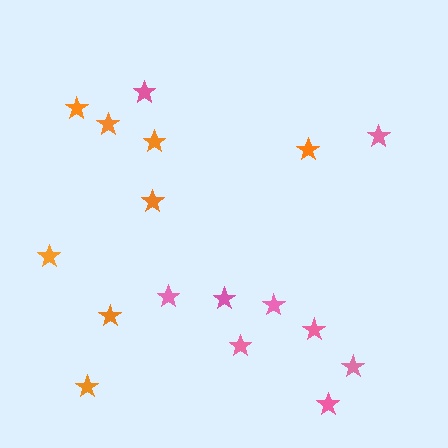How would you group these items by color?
There are 2 groups: one group of pink stars (9) and one group of orange stars (8).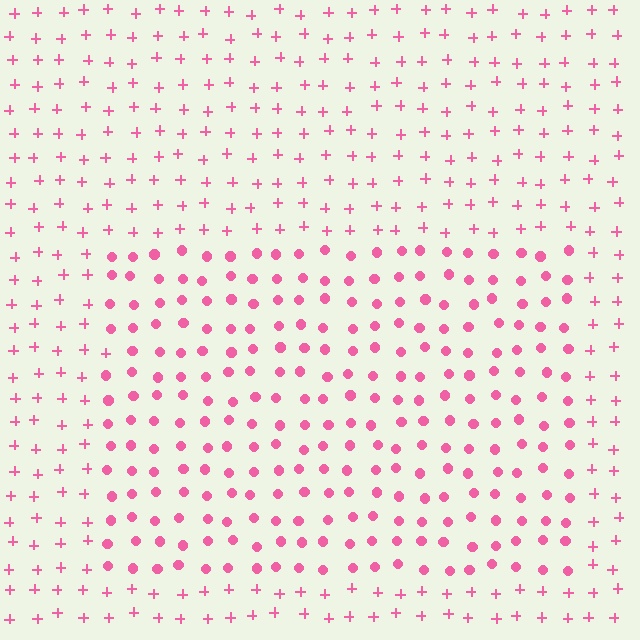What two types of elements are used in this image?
The image uses circles inside the rectangle region and plus signs outside it.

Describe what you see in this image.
The image is filled with small pink elements arranged in a uniform grid. A rectangle-shaped region contains circles, while the surrounding area contains plus signs. The boundary is defined purely by the change in element shape.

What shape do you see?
I see a rectangle.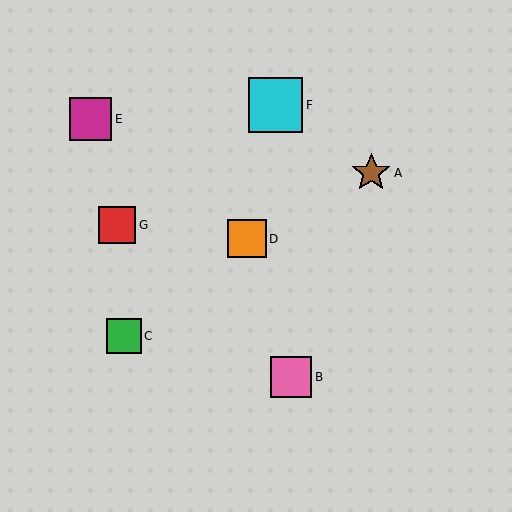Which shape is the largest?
The cyan square (labeled F) is the largest.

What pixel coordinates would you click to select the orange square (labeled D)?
Click at (247, 239) to select the orange square D.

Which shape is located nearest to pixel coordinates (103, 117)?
The magenta square (labeled E) at (91, 119) is nearest to that location.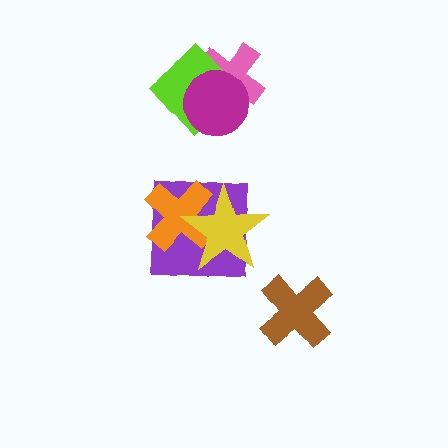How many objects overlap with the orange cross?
2 objects overlap with the orange cross.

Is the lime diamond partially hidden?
Yes, it is partially covered by another shape.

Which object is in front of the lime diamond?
The magenta circle is in front of the lime diamond.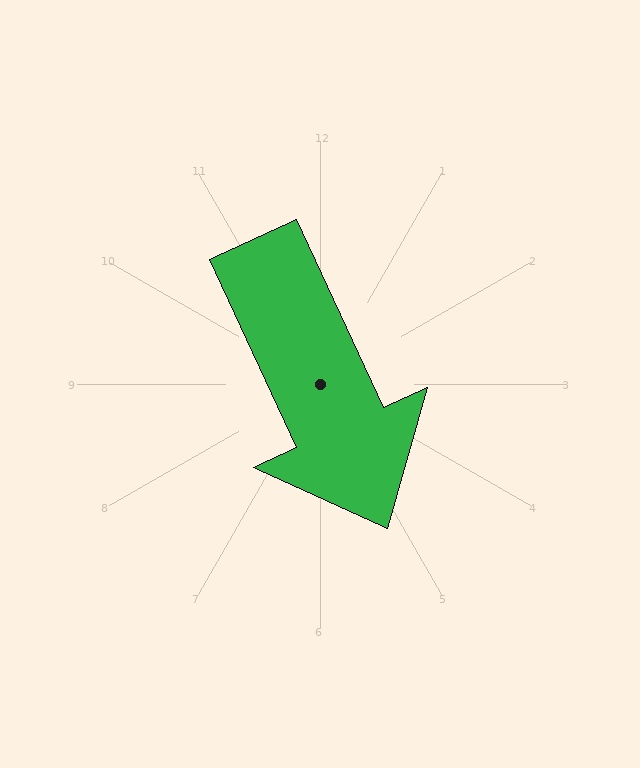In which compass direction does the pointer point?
Southeast.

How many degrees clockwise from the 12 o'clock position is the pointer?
Approximately 155 degrees.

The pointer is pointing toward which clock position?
Roughly 5 o'clock.